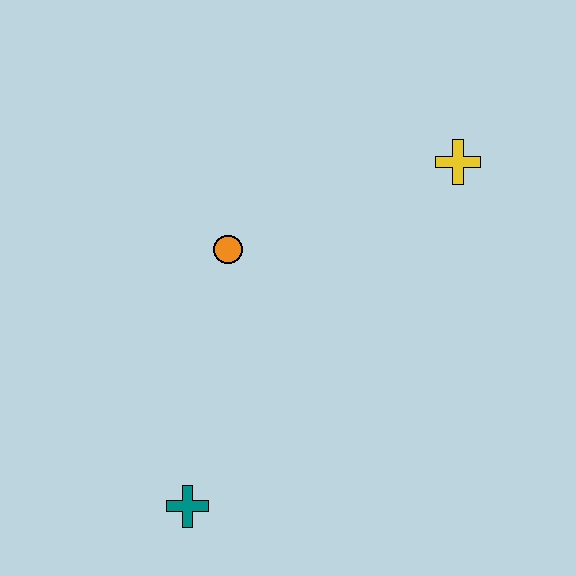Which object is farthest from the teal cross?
The yellow cross is farthest from the teal cross.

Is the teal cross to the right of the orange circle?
No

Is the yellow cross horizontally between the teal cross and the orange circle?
No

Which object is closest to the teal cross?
The orange circle is closest to the teal cross.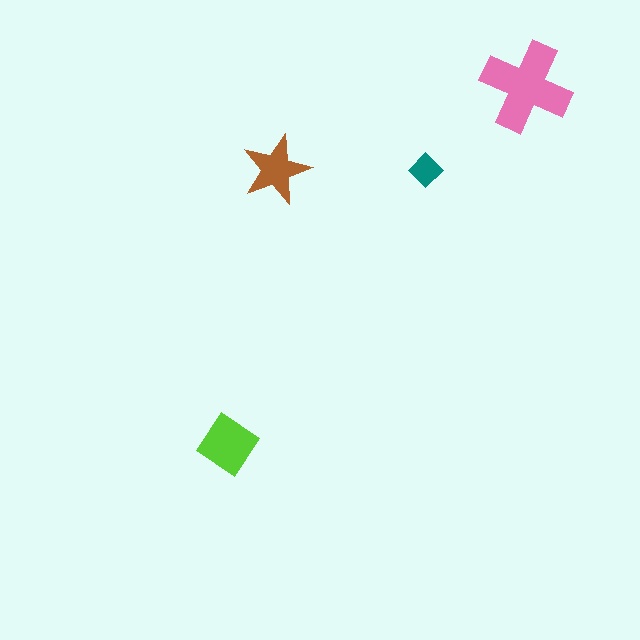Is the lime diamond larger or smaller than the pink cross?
Smaller.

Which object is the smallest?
The teal diamond.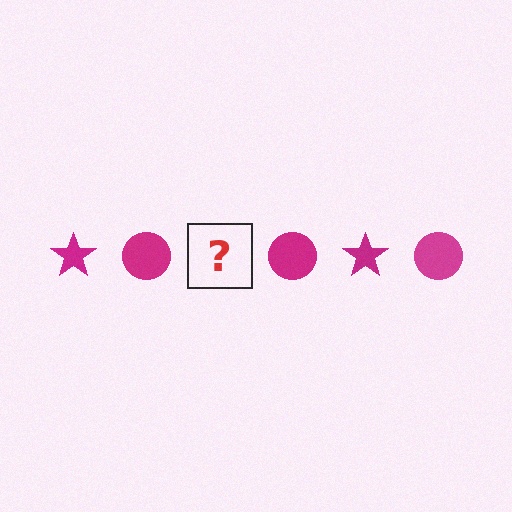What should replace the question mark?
The question mark should be replaced with a magenta star.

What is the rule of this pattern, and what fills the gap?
The rule is that the pattern cycles through star, circle shapes in magenta. The gap should be filled with a magenta star.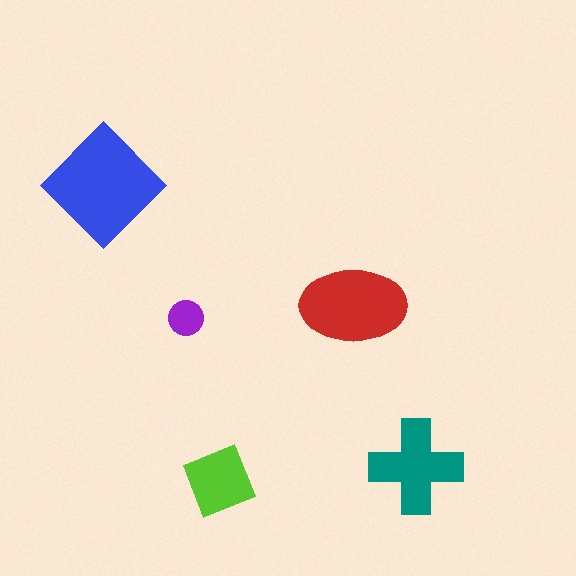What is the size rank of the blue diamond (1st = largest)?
1st.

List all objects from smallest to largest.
The purple circle, the lime square, the teal cross, the red ellipse, the blue diamond.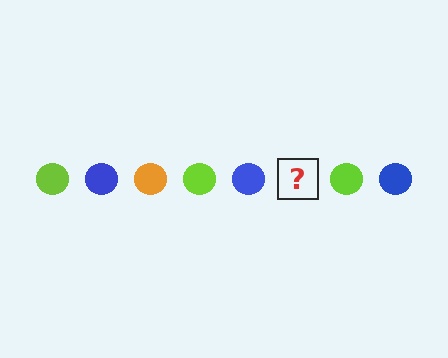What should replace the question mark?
The question mark should be replaced with an orange circle.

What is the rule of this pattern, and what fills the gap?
The rule is that the pattern cycles through lime, blue, orange circles. The gap should be filled with an orange circle.